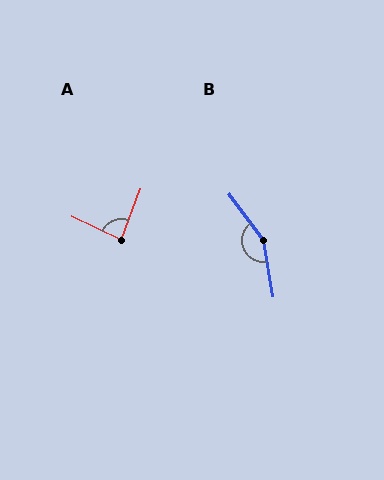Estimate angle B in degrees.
Approximately 153 degrees.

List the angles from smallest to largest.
A (86°), B (153°).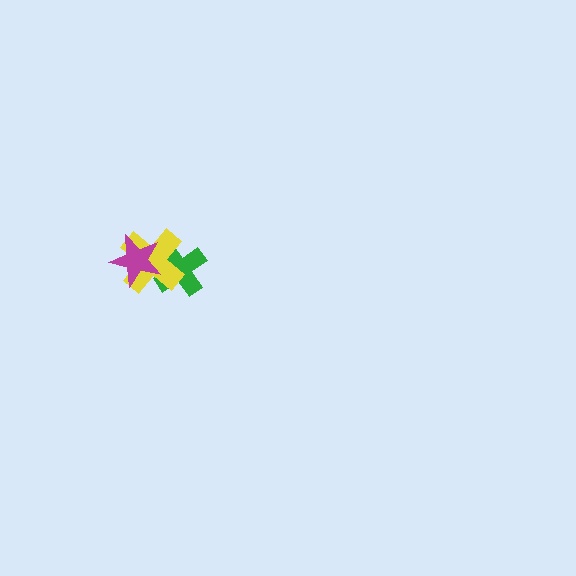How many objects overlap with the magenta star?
2 objects overlap with the magenta star.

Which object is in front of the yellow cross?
The magenta star is in front of the yellow cross.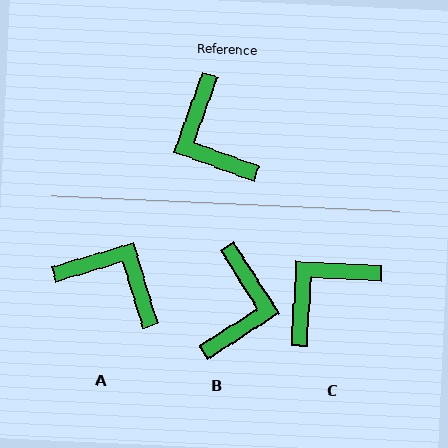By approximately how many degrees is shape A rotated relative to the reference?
Approximately 144 degrees clockwise.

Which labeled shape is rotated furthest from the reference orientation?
A, about 144 degrees away.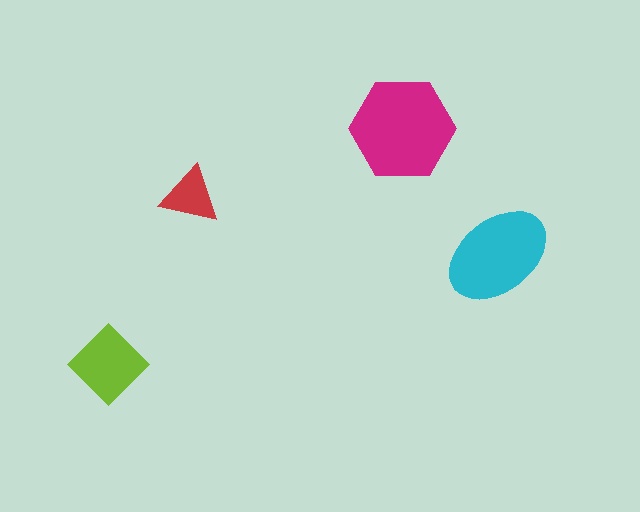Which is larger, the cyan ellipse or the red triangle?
The cyan ellipse.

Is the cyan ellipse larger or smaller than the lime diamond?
Larger.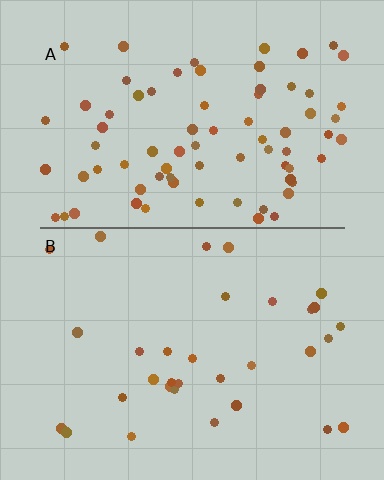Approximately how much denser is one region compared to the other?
Approximately 2.4× — region A over region B.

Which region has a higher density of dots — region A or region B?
A (the top).